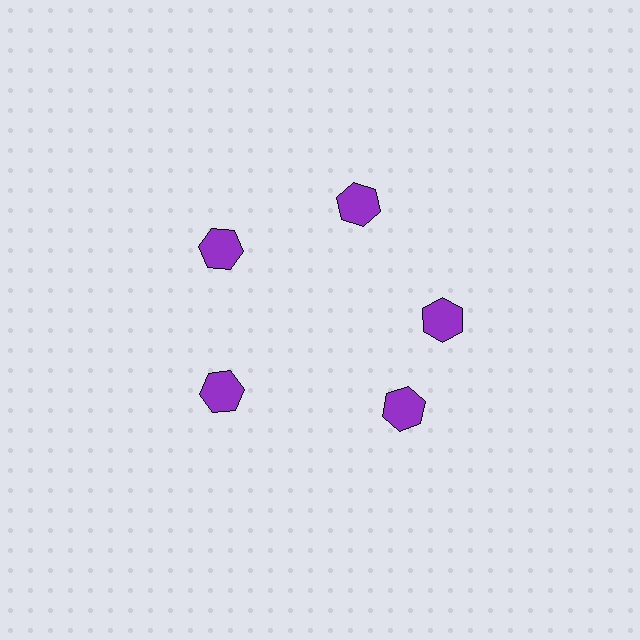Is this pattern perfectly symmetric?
No. The 5 purple hexagons are arranged in a ring, but one element near the 5 o'clock position is rotated out of alignment along the ring, breaking the 5-fold rotational symmetry.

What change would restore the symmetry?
The symmetry would be restored by rotating it back into even spacing with its neighbors so that all 5 hexagons sit at equal angles and equal distance from the center.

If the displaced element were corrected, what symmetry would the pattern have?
It would have 5-fold rotational symmetry — the pattern would map onto itself every 72 degrees.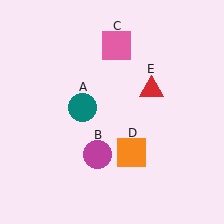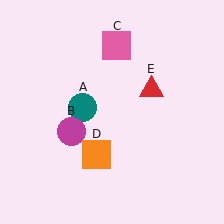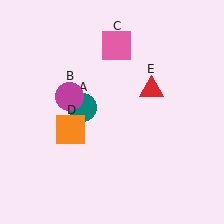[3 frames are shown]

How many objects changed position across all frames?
2 objects changed position: magenta circle (object B), orange square (object D).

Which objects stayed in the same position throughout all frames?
Teal circle (object A) and pink square (object C) and red triangle (object E) remained stationary.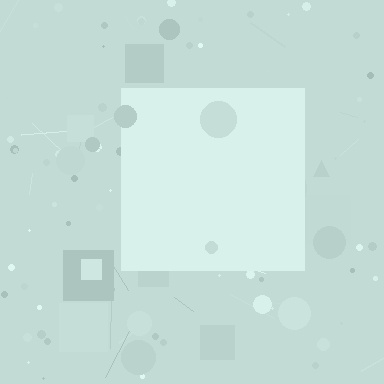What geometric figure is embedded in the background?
A square is embedded in the background.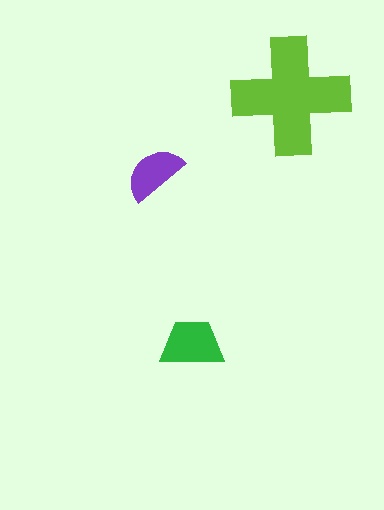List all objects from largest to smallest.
The lime cross, the green trapezoid, the purple semicircle.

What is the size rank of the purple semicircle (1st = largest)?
3rd.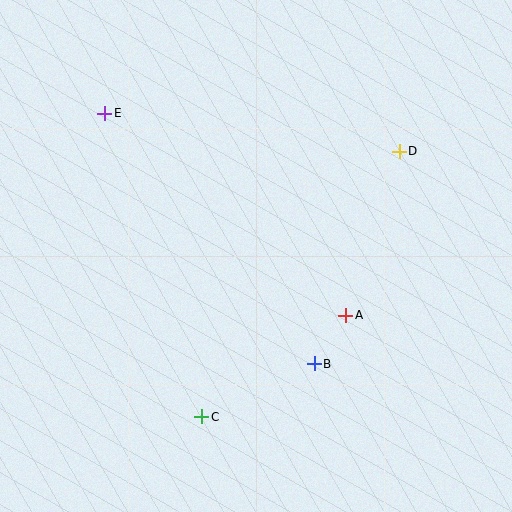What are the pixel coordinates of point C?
Point C is at (202, 417).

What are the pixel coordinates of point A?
Point A is at (346, 315).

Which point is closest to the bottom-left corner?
Point C is closest to the bottom-left corner.